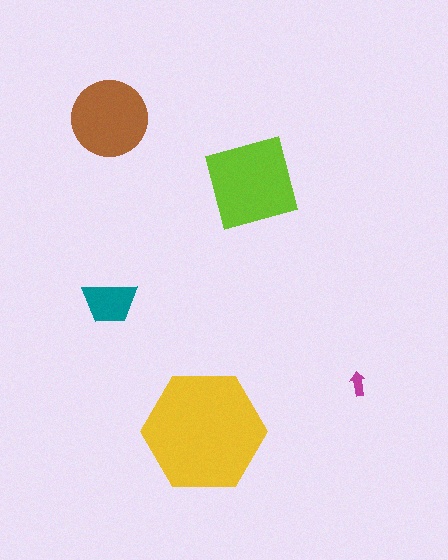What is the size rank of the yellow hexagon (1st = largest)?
1st.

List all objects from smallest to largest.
The magenta arrow, the teal trapezoid, the brown circle, the lime square, the yellow hexagon.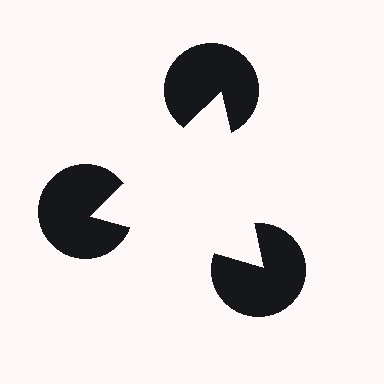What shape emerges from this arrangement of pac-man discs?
An illusory triangle — its edges are inferred from the aligned wedge cuts in the pac-man discs, not physically drawn.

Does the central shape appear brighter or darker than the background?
It typically appears slightly brighter than the background, even though no actual brightness change is drawn.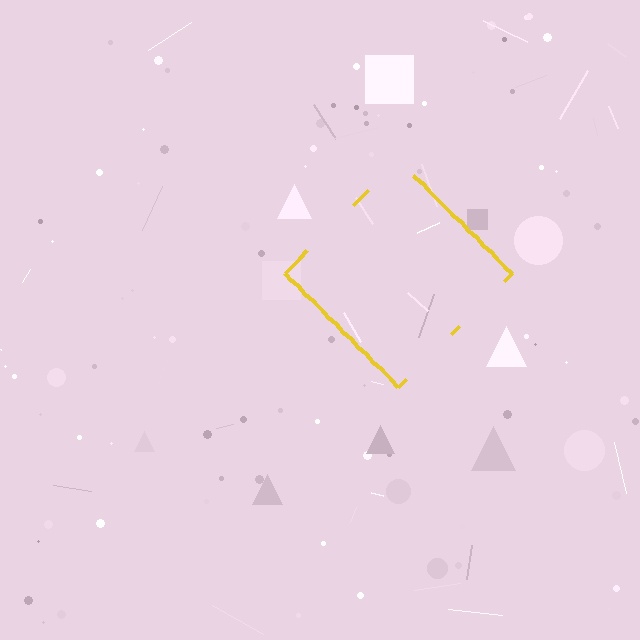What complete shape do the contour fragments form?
The contour fragments form a diamond.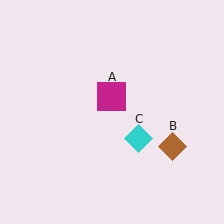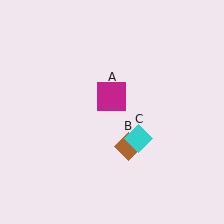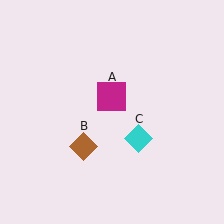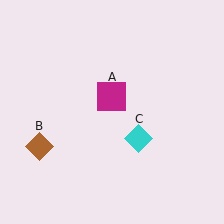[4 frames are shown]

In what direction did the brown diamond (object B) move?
The brown diamond (object B) moved left.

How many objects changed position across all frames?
1 object changed position: brown diamond (object B).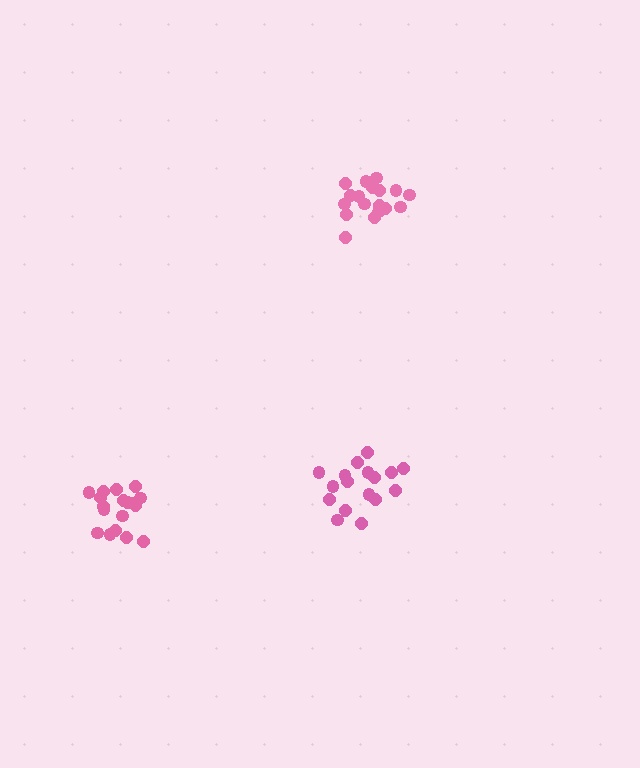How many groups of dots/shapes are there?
There are 3 groups.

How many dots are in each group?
Group 1: 18 dots, Group 2: 18 dots, Group 3: 17 dots (53 total).